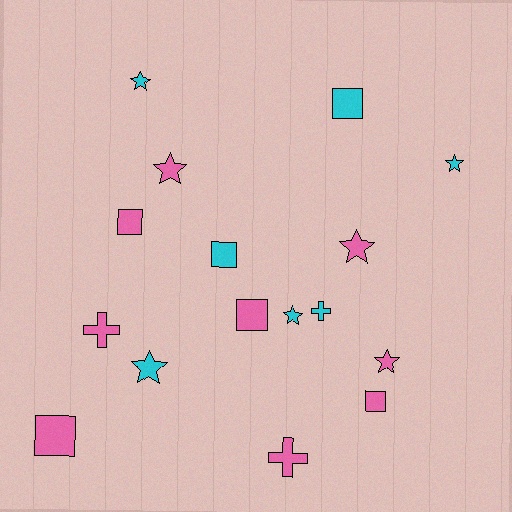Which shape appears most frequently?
Star, with 7 objects.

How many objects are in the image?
There are 16 objects.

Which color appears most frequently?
Pink, with 9 objects.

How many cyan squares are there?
There are 2 cyan squares.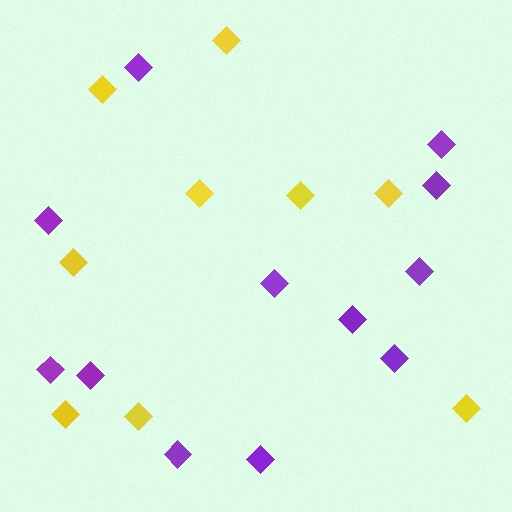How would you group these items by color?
There are 2 groups: one group of yellow diamonds (9) and one group of purple diamonds (12).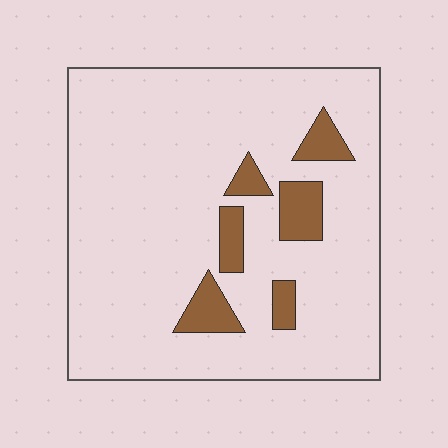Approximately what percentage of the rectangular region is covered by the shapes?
Approximately 10%.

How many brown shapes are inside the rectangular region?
6.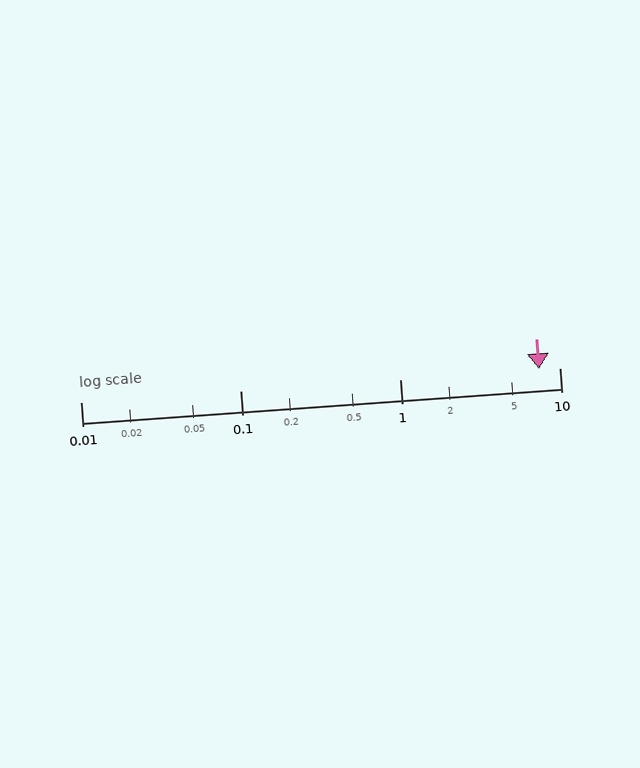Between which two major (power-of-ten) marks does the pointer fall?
The pointer is between 1 and 10.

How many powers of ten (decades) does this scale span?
The scale spans 3 decades, from 0.01 to 10.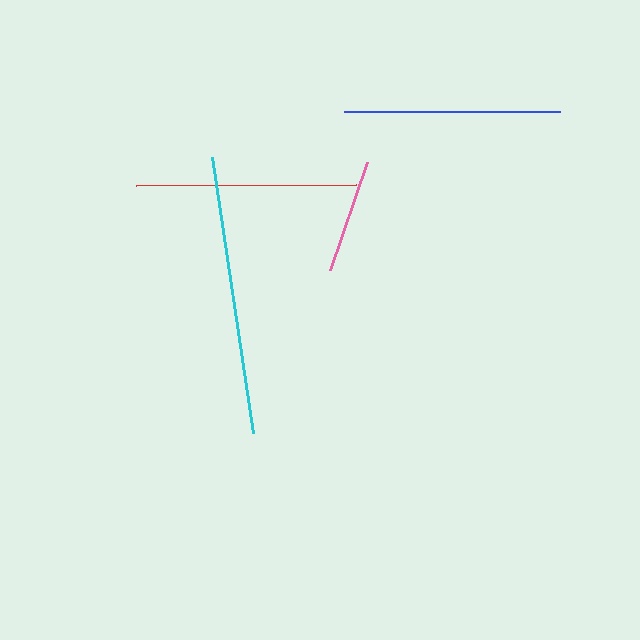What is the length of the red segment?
The red segment is approximately 221 pixels long.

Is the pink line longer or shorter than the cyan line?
The cyan line is longer than the pink line.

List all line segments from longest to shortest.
From longest to shortest: cyan, red, blue, pink.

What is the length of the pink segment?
The pink segment is approximately 114 pixels long.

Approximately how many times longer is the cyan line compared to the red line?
The cyan line is approximately 1.3 times the length of the red line.